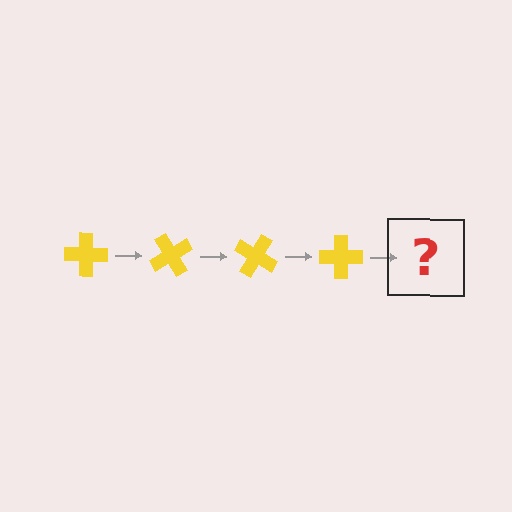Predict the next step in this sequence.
The next step is a yellow cross rotated 240 degrees.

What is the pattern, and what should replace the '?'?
The pattern is that the cross rotates 60 degrees each step. The '?' should be a yellow cross rotated 240 degrees.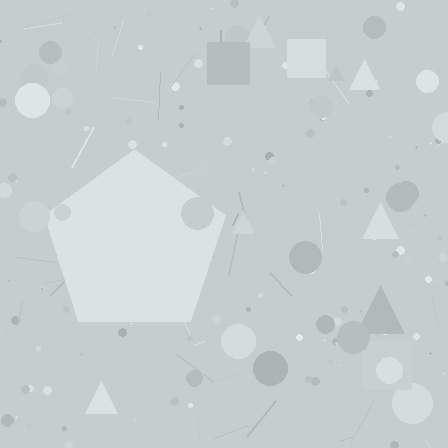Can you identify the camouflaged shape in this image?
The camouflaged shape is a pentagon.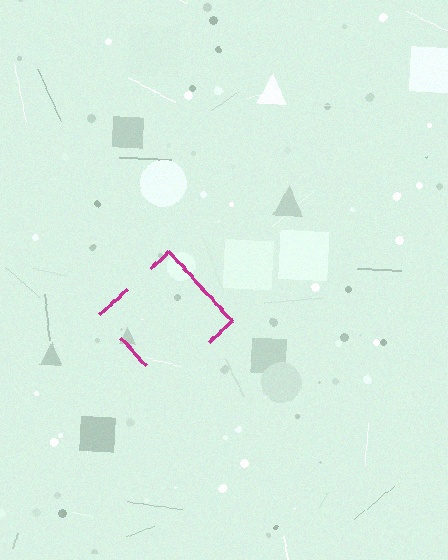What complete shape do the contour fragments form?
The contour fragments form a diamond.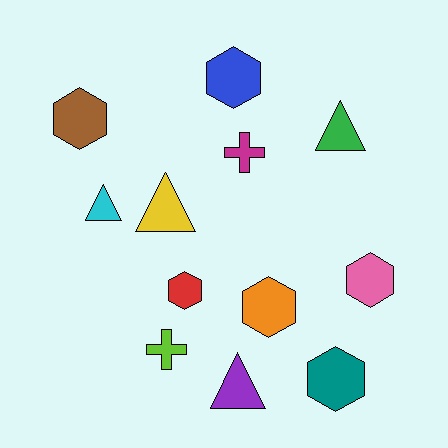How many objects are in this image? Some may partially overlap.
There are 12 objects.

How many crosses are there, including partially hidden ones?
There are 2 crosses.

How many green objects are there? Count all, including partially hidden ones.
There is 1 green object.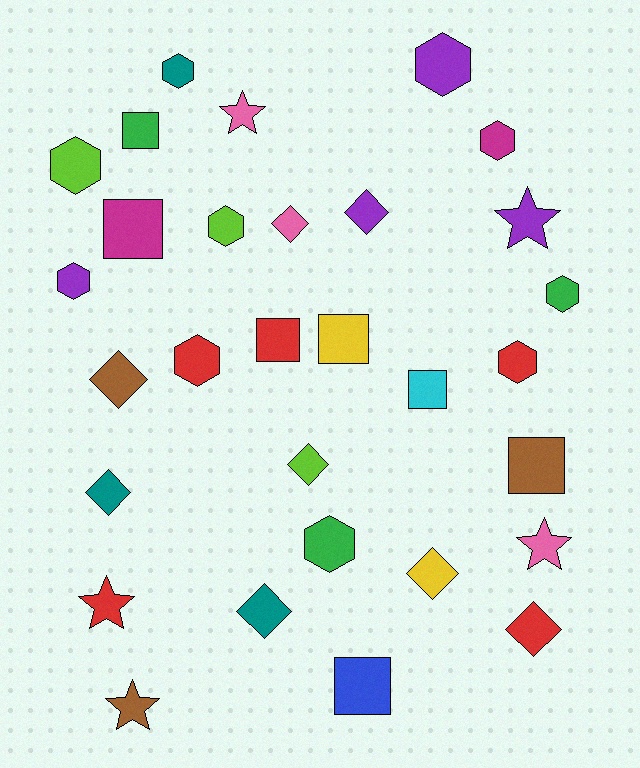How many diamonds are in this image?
There are 8 diamonds.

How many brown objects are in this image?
There are 3 brown objects.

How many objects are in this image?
There are 30 objects.